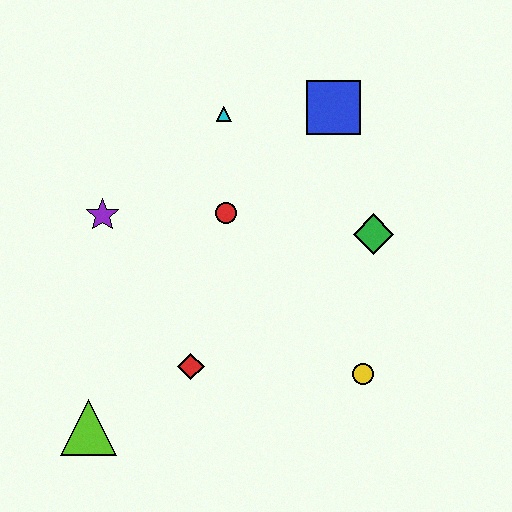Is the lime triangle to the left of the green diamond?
Yes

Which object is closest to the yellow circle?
The green diamond is closest to the yellow circle.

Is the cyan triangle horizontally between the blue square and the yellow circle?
No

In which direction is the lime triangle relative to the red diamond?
The lime triangle is to the left of the red diamond.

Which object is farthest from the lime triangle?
The blue square is farthest from the lime triangle.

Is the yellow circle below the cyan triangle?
Yes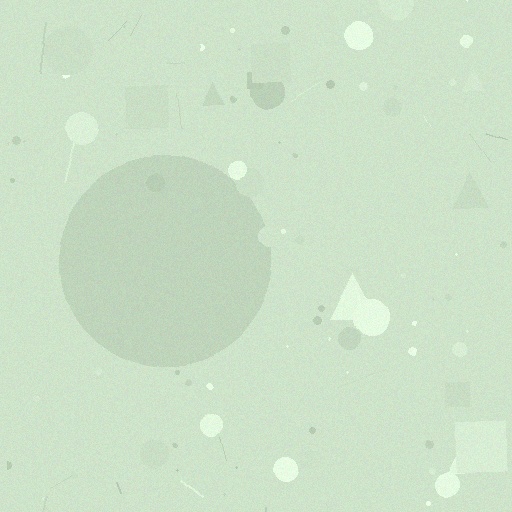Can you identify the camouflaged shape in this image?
The camouflaged shape is a circle.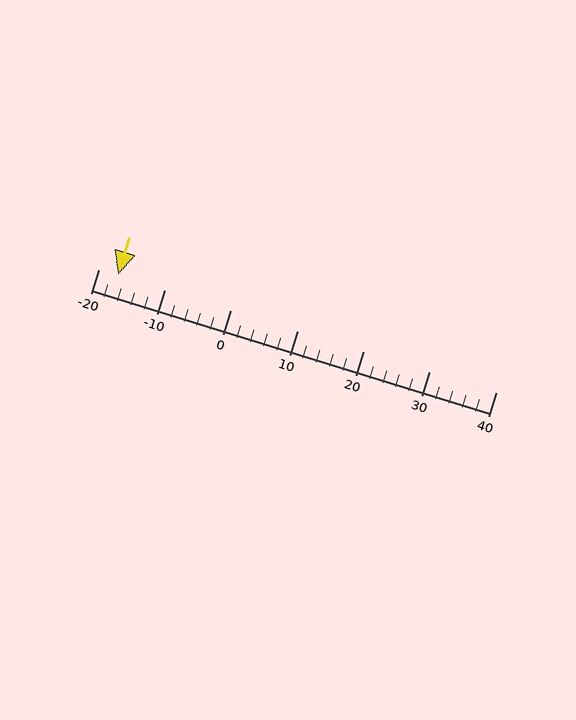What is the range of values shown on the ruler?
The ruler shows values from -20 to 40.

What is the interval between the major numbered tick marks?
The major tick marks are spaced 10 units apart.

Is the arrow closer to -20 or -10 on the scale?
The arrow is closer to -20.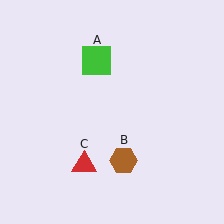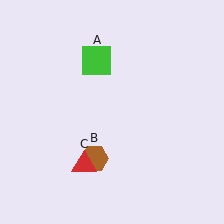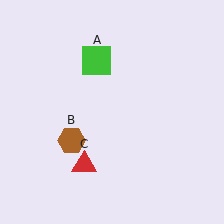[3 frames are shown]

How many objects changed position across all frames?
1 object changed position: brown hexagon (object B).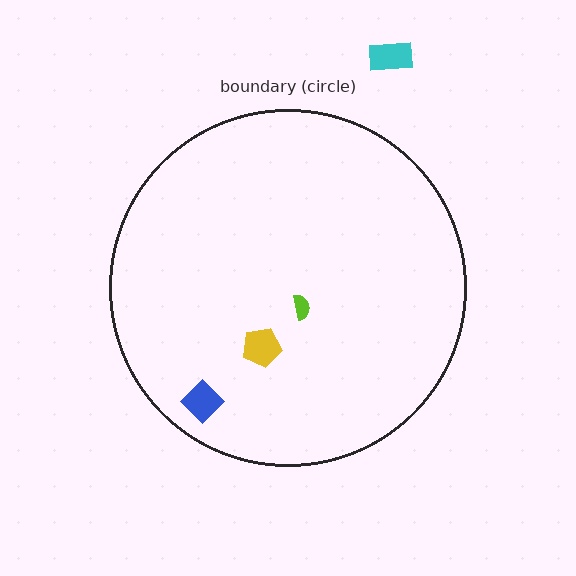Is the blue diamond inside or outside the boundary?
Inside.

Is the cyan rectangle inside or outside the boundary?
Outside.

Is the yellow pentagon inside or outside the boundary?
Inside.